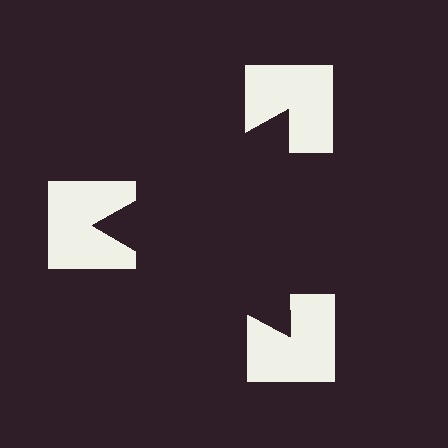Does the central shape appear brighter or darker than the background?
It typically appears slightly darker than the background, even though no actual brightness change is drawn.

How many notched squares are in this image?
There are 3 — one at each vertex of the illusory triangle.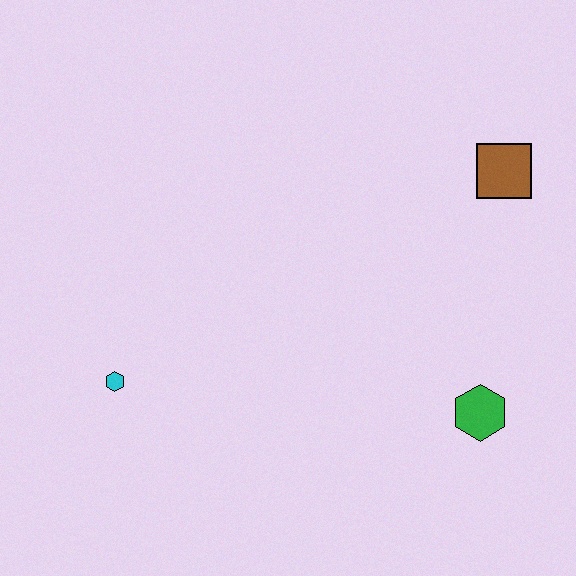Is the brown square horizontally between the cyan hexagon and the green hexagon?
No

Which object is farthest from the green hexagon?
The cyan hexagon is farthest from the green hexagon.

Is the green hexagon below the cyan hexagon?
Yes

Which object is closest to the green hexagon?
The brown square is closest to the green hexagon.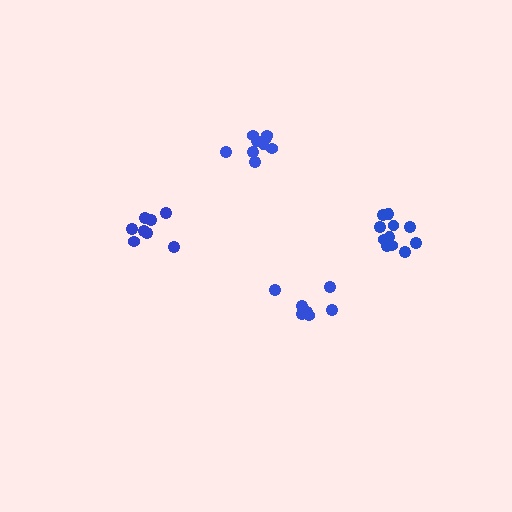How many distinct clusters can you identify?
There are 4 distinct clusters.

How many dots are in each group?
Group 1: 8 dots, Group 2: 7 dots, Group 3: 9 dots, Group 4: 11 dots (35 total).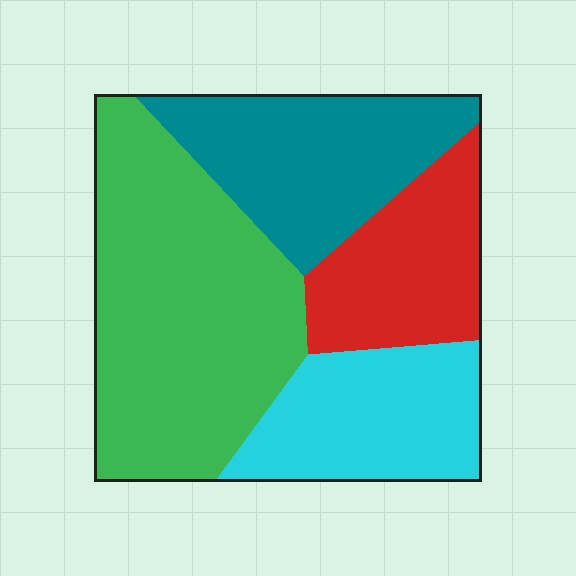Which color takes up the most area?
Green, at roughly 40%.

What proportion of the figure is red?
Red covers 18% of the figure.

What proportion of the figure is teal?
Teal covers about 25% of the figure.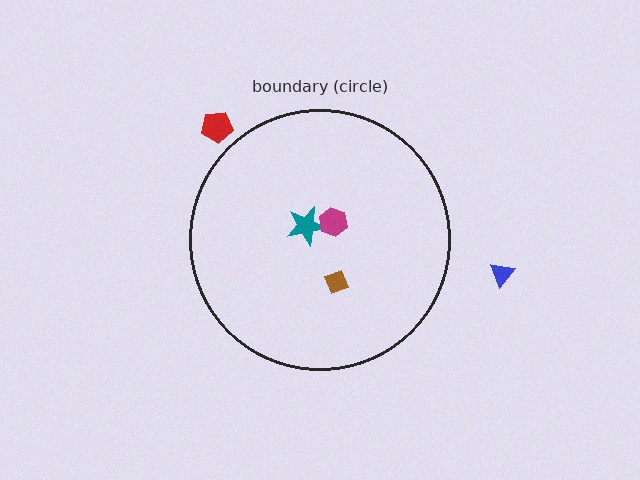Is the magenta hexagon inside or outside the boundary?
Inside.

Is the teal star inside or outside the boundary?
Inside.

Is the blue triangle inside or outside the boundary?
Outside.